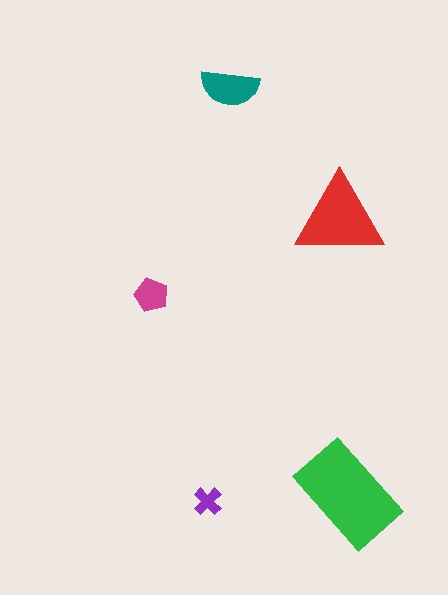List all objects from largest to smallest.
The green rectangle, the red triangle, the teal semicircle, the magenta pentagon, the purple cross.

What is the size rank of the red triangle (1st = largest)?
2nd.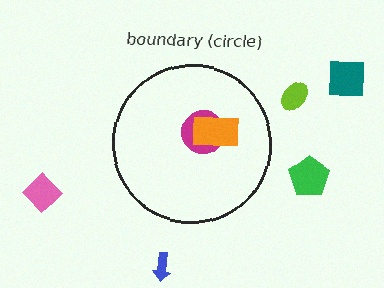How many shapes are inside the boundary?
2 inside, 5 outside.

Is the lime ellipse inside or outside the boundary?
Outside.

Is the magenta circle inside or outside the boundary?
Inside.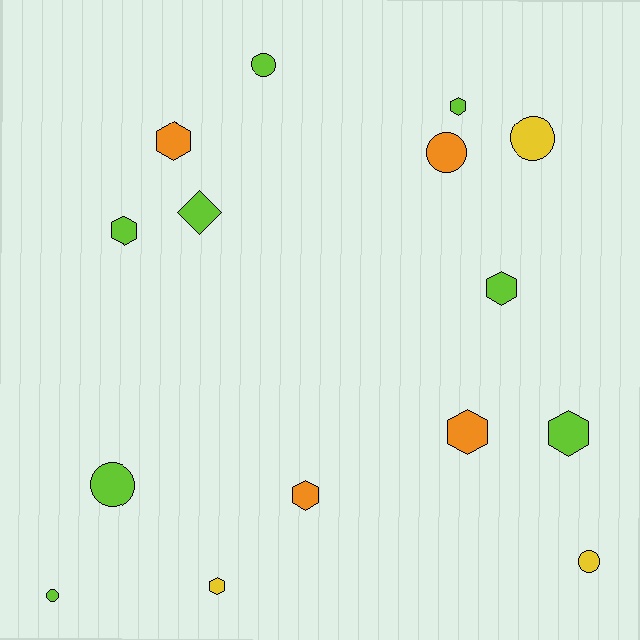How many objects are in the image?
There are 15 objects.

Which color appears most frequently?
Lime, with 8 objects.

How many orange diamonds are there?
There are no orange diamonds.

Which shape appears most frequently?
Hexagon, with 8 objects.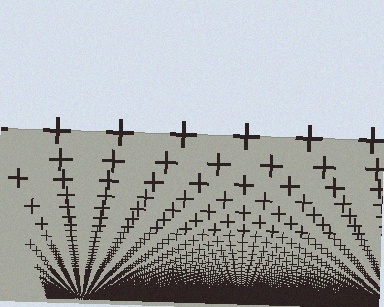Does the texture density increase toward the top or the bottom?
Density increases toward the bottom.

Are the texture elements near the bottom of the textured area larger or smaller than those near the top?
Smaller. The gradient is inverted — elements near the bottom are smaller and denser.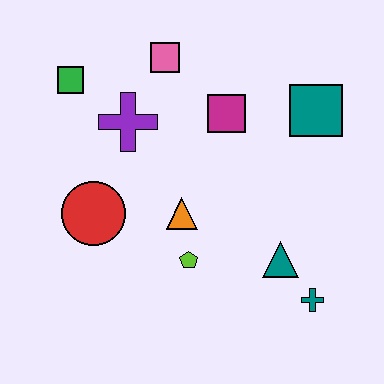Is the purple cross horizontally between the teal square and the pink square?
No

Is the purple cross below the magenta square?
Yes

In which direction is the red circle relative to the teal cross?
The red circle is to the left of the teal cross.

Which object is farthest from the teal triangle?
The green square is farthest from the teal triangle.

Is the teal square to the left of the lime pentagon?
No